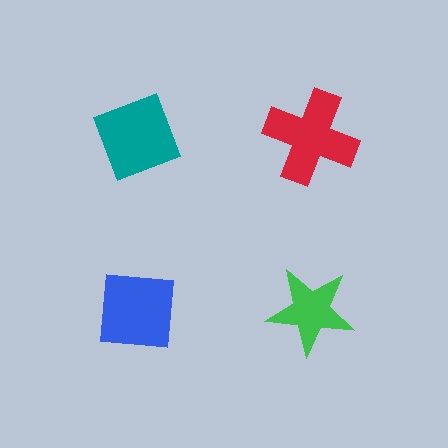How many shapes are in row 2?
2 shapes.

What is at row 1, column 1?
A teal diamond.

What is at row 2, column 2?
A green star.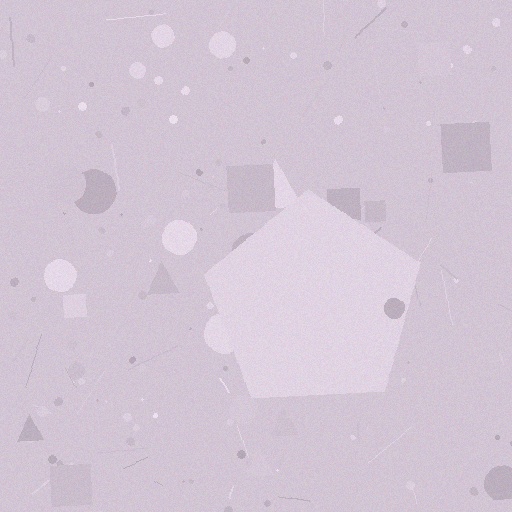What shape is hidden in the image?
A pentagon is hidden in the image.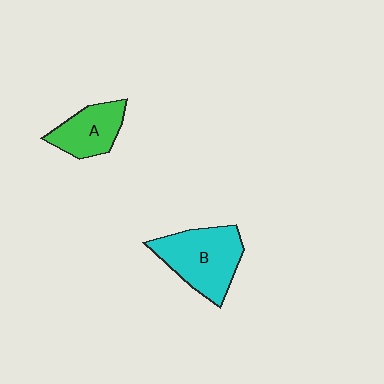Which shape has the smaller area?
Shape A (green).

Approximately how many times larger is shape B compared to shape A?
Approximately 1.5 times.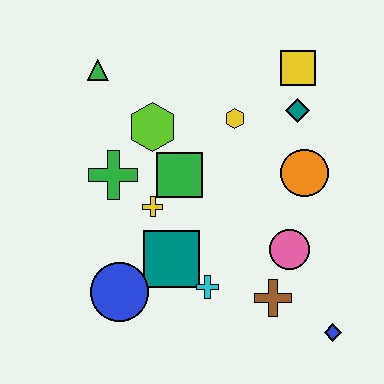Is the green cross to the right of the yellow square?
No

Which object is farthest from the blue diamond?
The green triangle is farthest from the blue diamond.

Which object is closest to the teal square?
The cyan cross is closest to the teal square.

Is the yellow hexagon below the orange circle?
No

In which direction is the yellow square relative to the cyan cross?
The yellow square is above the cyan cross.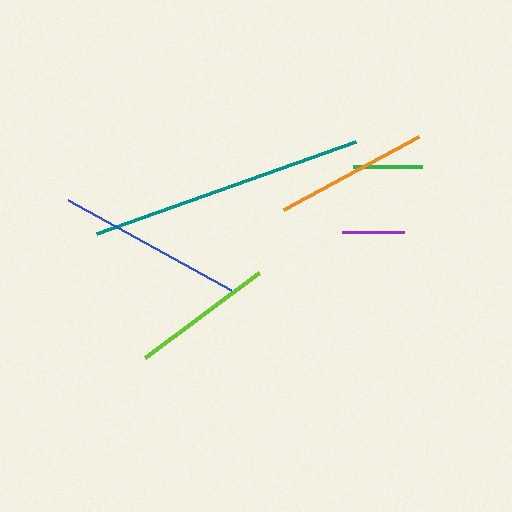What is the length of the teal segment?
The teal segment is approximately 275 pixels long.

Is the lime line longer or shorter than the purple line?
The lime line is longer than the purple line.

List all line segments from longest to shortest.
From longest to shortest: teal, blue, orange, lime, green, purple.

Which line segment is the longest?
The teal line is the longest at approximately 275 pixels.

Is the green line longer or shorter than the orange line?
The orange line is longer than the green line.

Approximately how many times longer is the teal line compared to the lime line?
The teal line is approximately 1.9 times the length of the lime line.